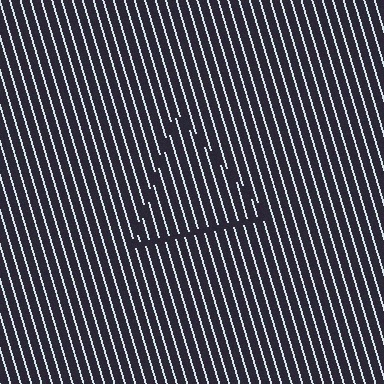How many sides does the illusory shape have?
3 sides — the line-ends trace a triangle.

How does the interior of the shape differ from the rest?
The interior of the shape contains the same grating, shifted by half a period — the contour is defined by the phase discontinuity where line-ends from the inner and outer gratings abut.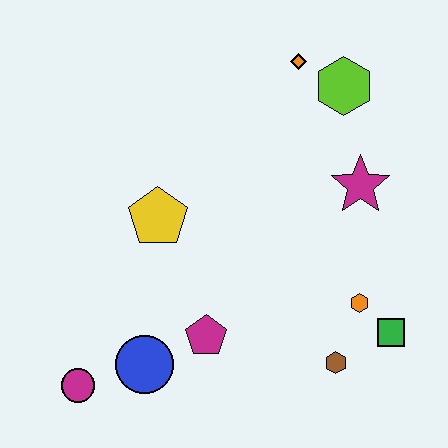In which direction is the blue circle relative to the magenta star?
The blue circle is to the left of the magenta star.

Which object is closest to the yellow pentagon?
The magenta pentagon is closest to the yellow pentagon.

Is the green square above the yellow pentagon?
No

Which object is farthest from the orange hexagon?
The magenta circle is farthest from the orange hexagon.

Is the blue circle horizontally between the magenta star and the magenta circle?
Yes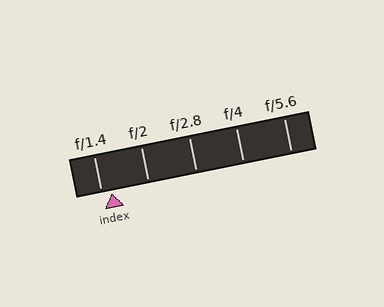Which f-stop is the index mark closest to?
The index mark is closest to f/1.4.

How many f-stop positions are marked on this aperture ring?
There are 5 f-stop positions marked.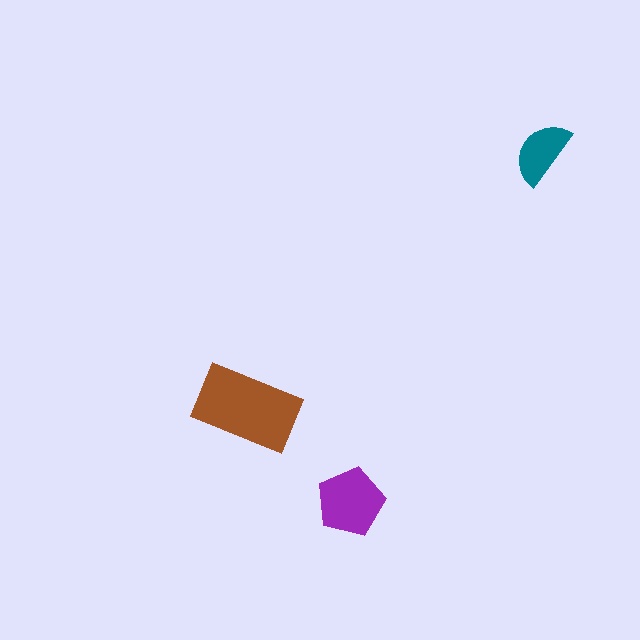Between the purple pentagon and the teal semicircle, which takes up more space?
The purple pentagon.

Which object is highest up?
The teal semicircle is topmost.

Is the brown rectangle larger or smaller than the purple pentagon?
Larger.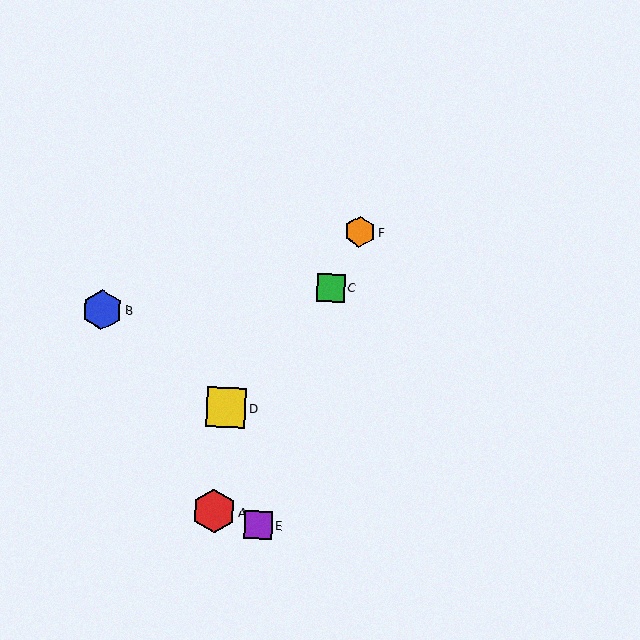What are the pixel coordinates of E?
Object E is at (258, 525).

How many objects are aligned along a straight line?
3 objects (A, C, F) are aligned along a straight line.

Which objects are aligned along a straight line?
Objects A, C, F are aligned along a straight line.